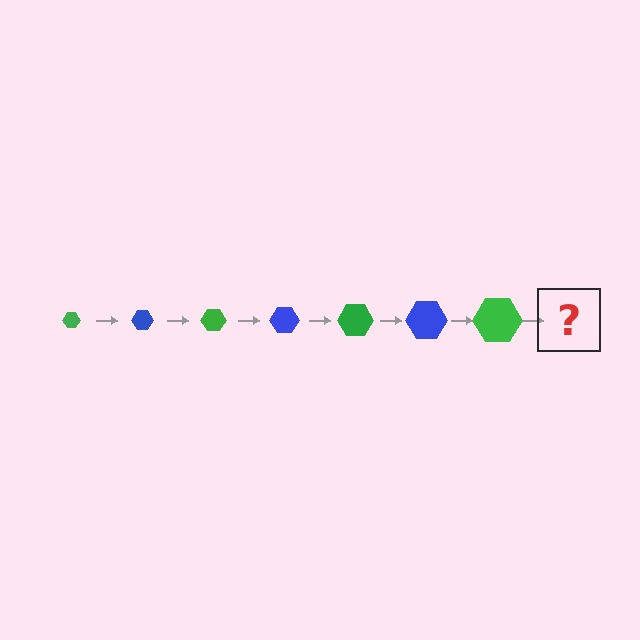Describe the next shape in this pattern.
It should be a blue hexagon, larger than the previous one.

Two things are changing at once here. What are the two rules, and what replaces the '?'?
The two rules are that the hexagon grows larger each step and the color cycles through green and blue. The '?' should be a blue hexagon, larger than the previous one.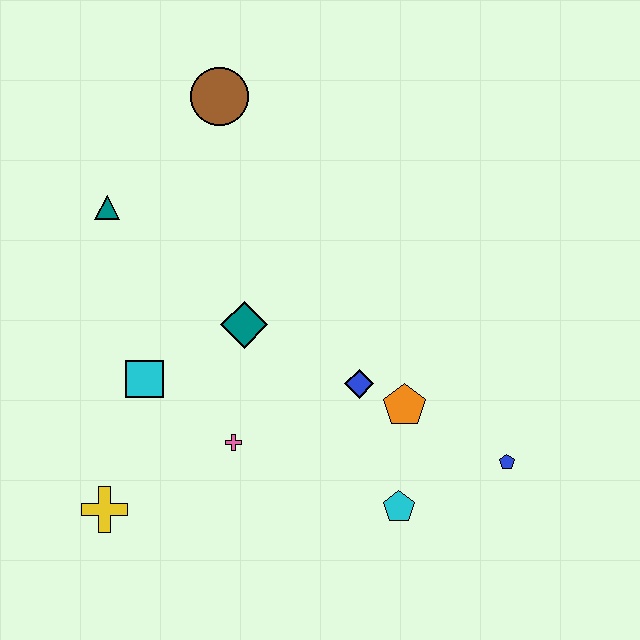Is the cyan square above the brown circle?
No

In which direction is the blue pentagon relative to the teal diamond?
The blue pentagon is to the right of the teal diamond.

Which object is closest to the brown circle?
The teal triangle is closest to the brown circle.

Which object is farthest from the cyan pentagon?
The brown circle is farthest from the cyan pentagon.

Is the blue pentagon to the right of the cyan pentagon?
Yes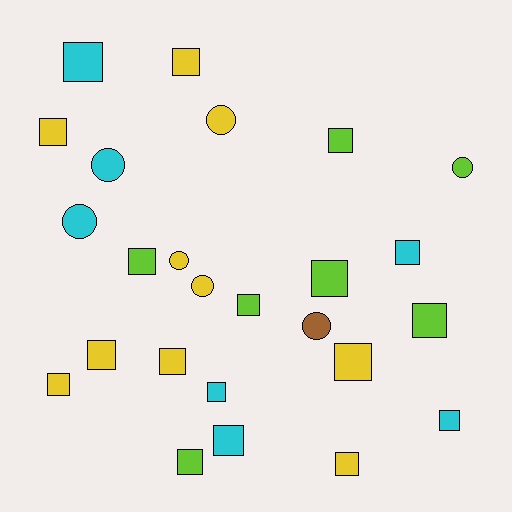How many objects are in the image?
There are 25 objects.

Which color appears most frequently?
Yellow, with 10 objects.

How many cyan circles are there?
There are 2 cyan circles.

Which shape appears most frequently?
Square, with 18 objects.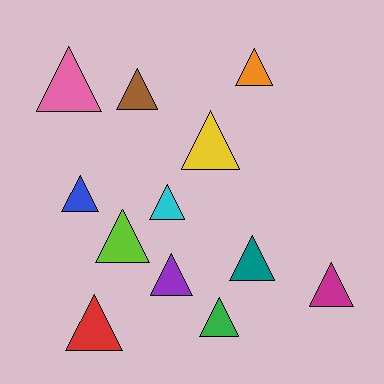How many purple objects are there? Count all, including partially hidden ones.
There is 1 purple object.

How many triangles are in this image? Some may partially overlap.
There are 12 triangles.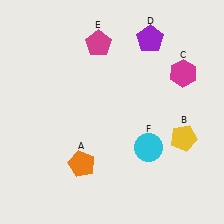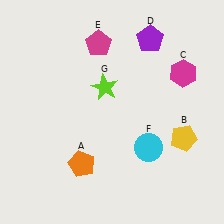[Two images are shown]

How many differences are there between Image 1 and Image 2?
There is 1 difference between the two images.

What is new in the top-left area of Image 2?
A lime star (G) was added in the top-left area of Image 2.